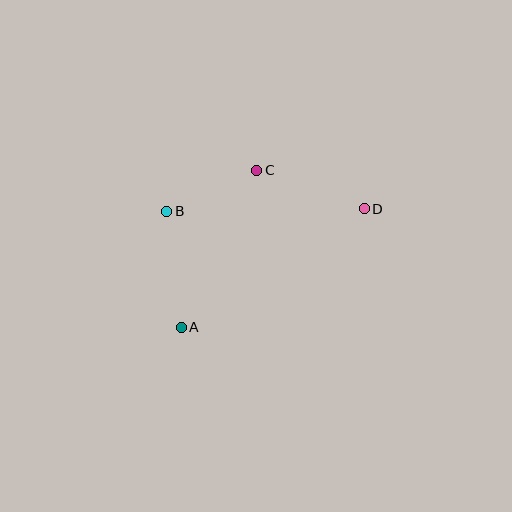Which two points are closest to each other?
Points B and C are closest to each other.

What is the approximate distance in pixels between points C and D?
The distance between C and D is approximately 114 pixels.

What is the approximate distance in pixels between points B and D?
The distance between B and D is approximately 197 pixels.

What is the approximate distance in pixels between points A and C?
The distance between A and C is approximately 174 pixels.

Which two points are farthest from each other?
Points A and D are farthest from each other.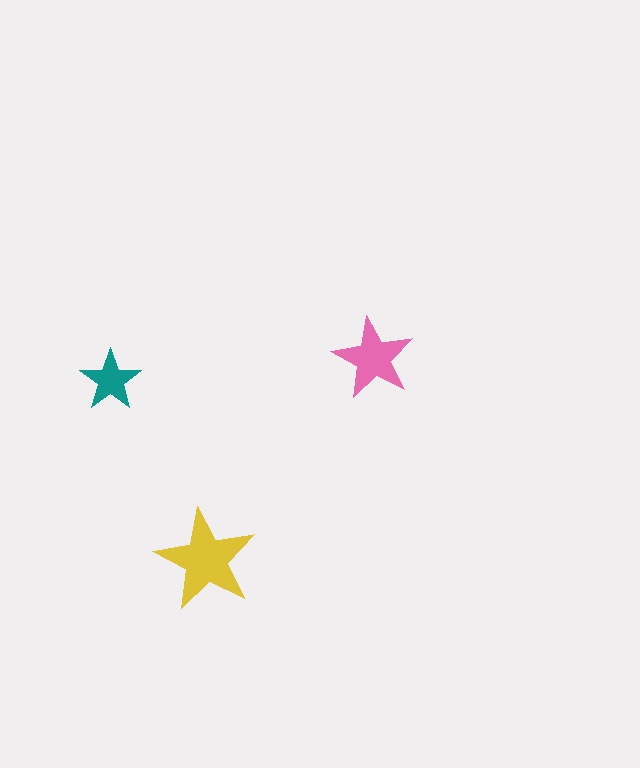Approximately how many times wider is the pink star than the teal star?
About 1.5 times wider.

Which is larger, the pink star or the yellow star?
The yellow one.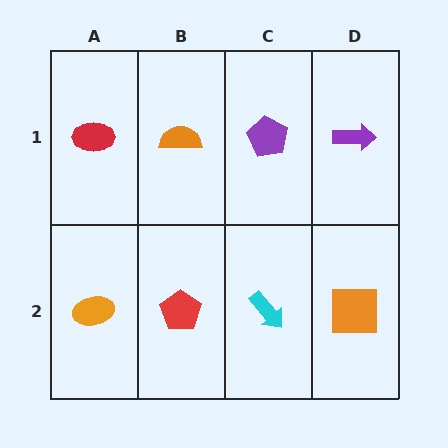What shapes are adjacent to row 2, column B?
An orange semicircle (row 1, column B), an orange ellipse (row 2, column A), a cyan arrow (row 2, column C).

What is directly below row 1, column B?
A red pentagon.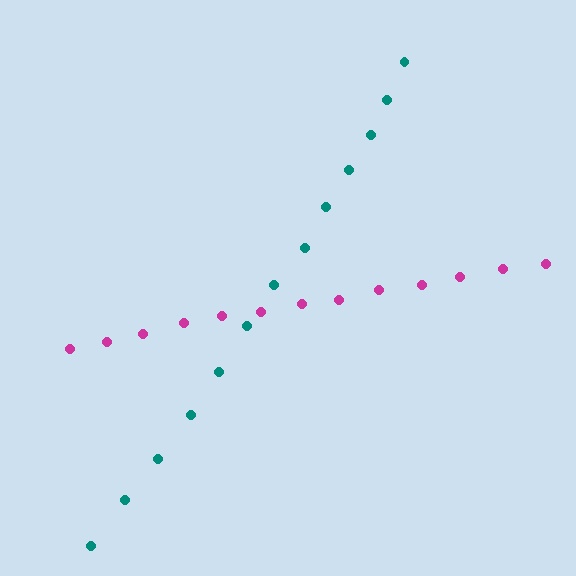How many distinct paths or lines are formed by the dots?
There are 2 distinct paths.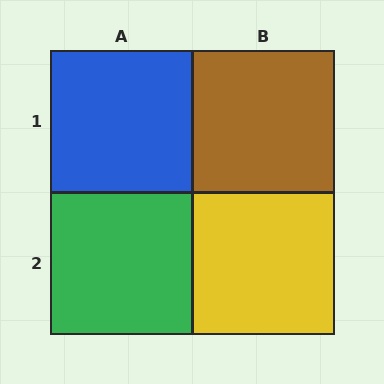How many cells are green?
1 cell is green.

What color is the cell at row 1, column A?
Blue.